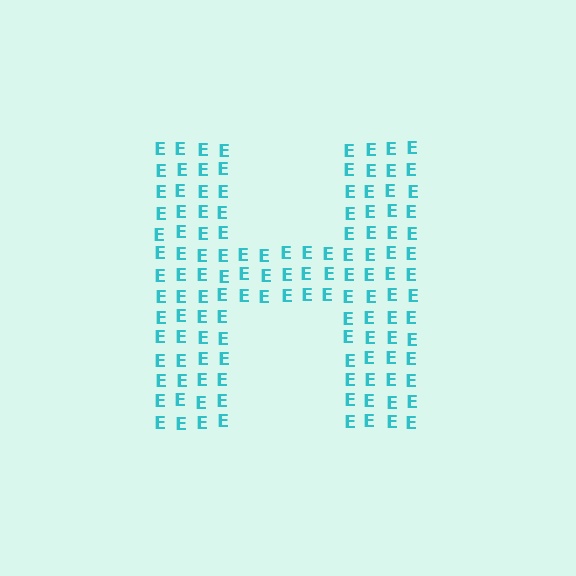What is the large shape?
The large shape is the letter H.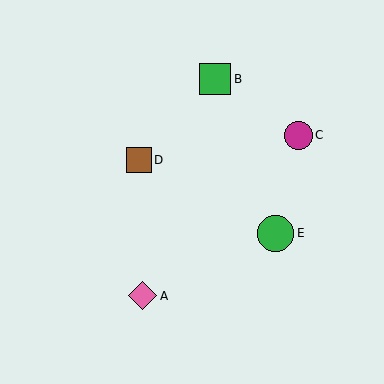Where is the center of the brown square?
The center of the brown square is at (139, 160).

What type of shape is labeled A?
Shape A is a pink diamond.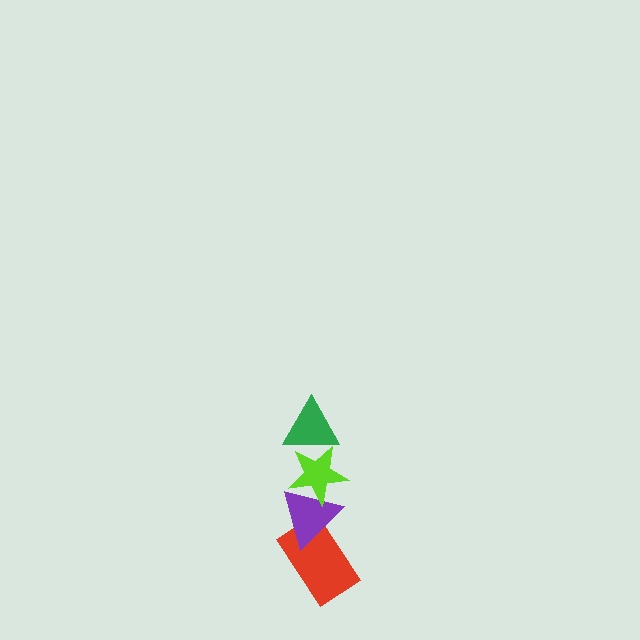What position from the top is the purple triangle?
The purple triangle is 3rd from the top.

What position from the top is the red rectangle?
The red rectangle is 4th from the top.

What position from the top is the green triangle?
The green triangle is 1st from the top.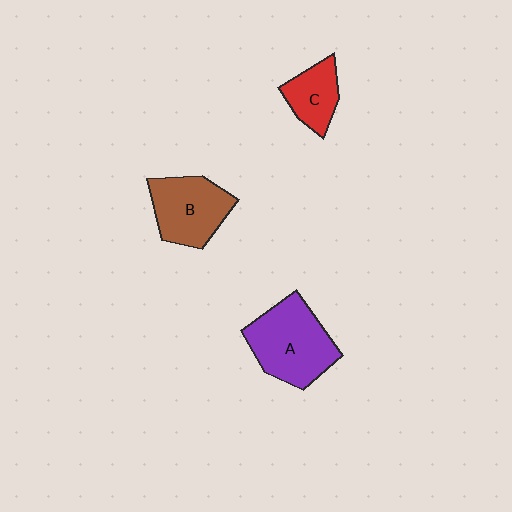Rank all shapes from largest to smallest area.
From largest to smallest: A (purple), B (brown), C (red).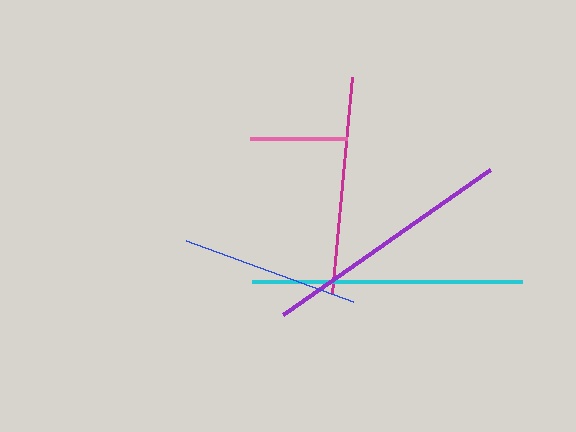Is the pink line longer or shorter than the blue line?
The blue line is longer than the pink line.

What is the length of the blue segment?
The blue segment is approximately 178 pixels long.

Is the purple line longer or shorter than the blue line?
The purple line is longer than the blue line.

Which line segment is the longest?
The cyan line is the longest at approximately 269 pixels.